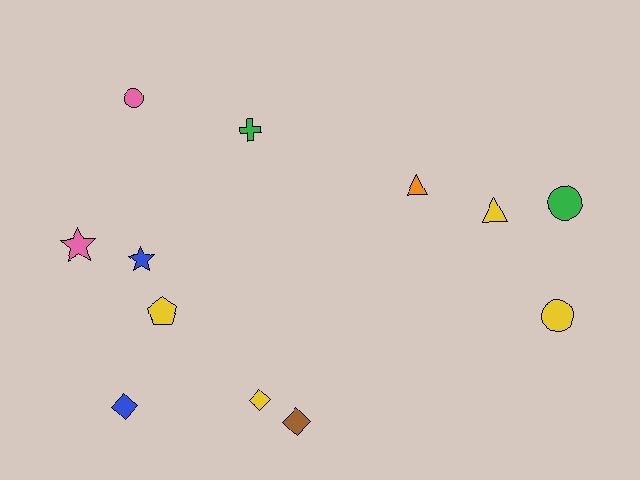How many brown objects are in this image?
There is 1 brown object.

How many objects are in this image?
There are 12 objects.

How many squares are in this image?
There are no squares.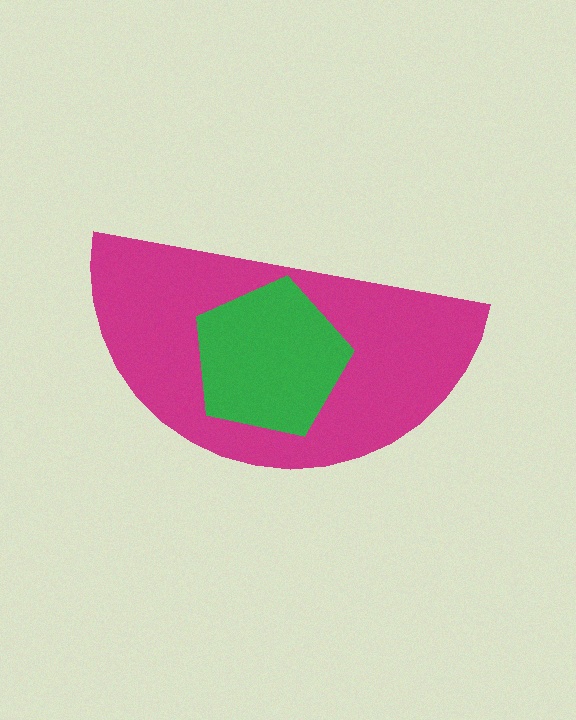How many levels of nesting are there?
2.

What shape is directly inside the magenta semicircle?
The green pentagon.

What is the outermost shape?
The magenta semicircle.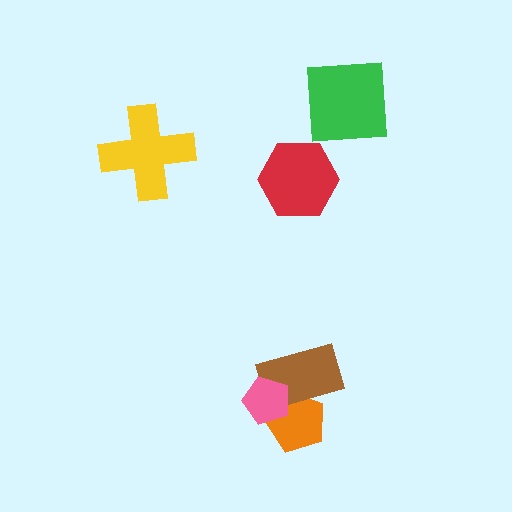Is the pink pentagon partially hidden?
No, no other shape covers it.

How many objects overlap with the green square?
0 objects overlap with the green square.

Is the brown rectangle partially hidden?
Yes, it is partially covered by another shape.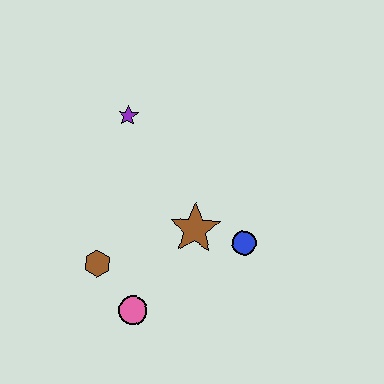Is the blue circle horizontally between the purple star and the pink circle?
No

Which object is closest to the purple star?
The brown star is closest to the purple star.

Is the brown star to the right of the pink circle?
Yes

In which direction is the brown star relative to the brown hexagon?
The brown star is to the right of the brown hexagon.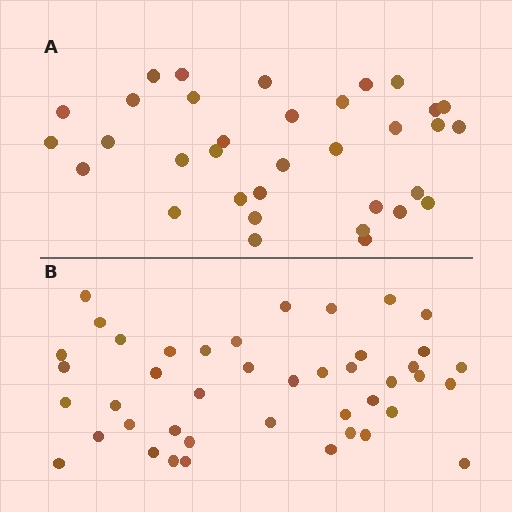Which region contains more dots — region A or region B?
Region B (the bottom region) has more dots.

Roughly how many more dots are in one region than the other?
Region B has roughly 8 or so more dots than region A.